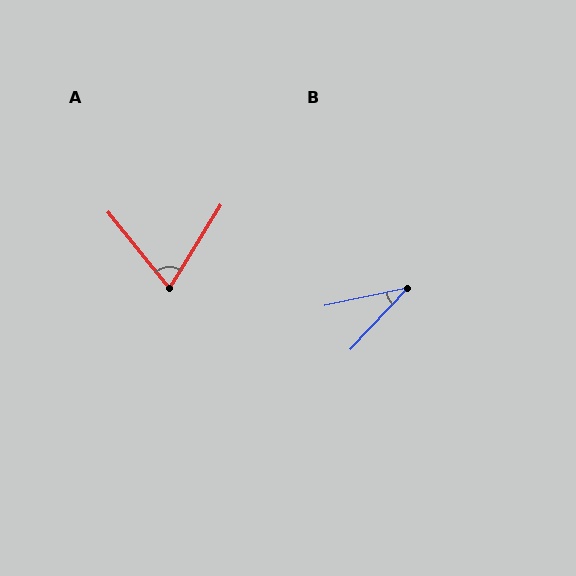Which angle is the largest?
A, at approximately 70 degrees.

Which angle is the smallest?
B, at approximately 35 degrees.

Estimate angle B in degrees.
Approximately 35 degrees.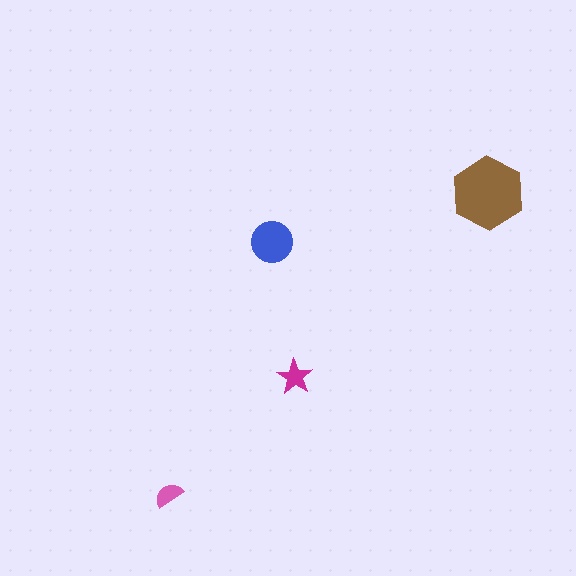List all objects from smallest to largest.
The pink semicircle, the magenta star, the blue circle, the brown hexagon.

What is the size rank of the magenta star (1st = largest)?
3rd.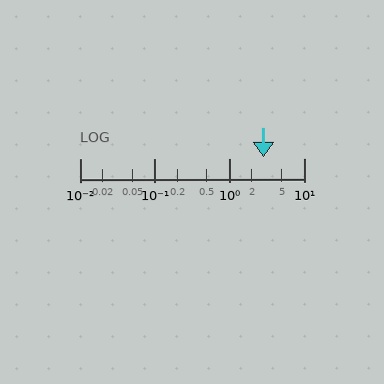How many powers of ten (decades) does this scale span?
The scale spans 3 decades, from 0.01 to 10.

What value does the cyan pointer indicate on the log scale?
The pointer indicates approximately 2.9.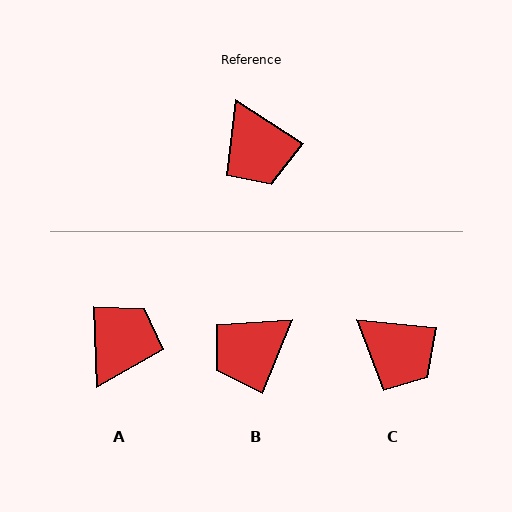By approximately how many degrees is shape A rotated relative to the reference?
Approximately 126 degrees counter-clockwise.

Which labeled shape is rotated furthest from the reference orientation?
A, about 126 degrees away.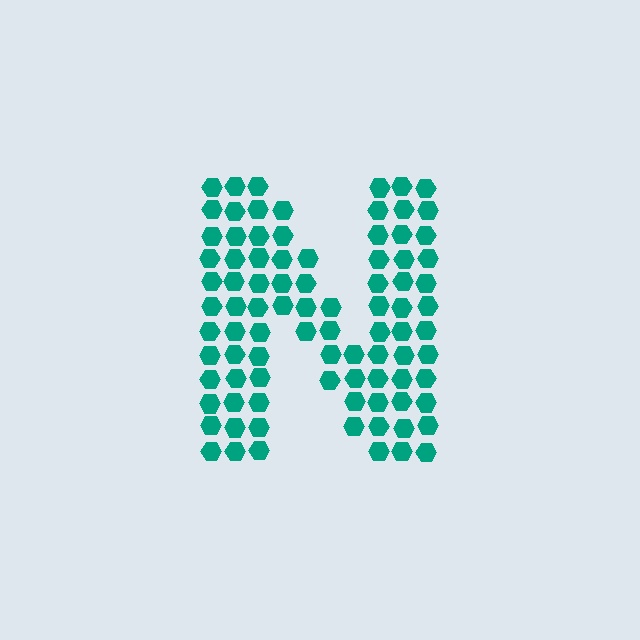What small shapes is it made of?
It is made of small hexagons.